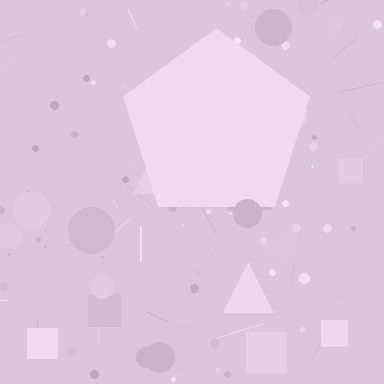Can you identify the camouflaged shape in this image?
The camouflaged shape is a pentagon.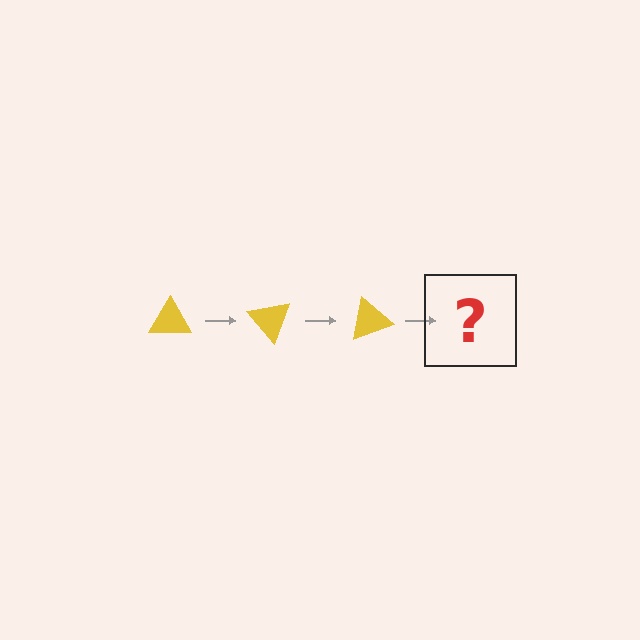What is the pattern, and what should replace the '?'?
The pattern is that the triangle rotates 50 degrees each step. The '?' should be a yellow triangle rotated 150 degrees.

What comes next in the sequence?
The next element should be a yellow triangle rotated 150 degrees.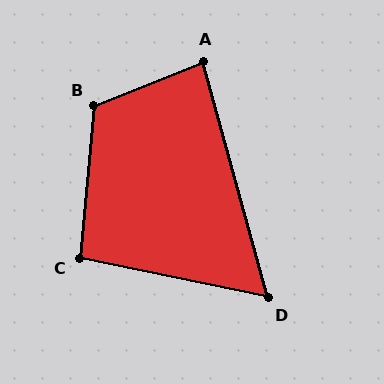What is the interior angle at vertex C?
Approximately 96 degrees (obtuse).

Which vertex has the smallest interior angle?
D, at approximately 63 degrees.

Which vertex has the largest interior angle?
B, at approximately 117 degrees.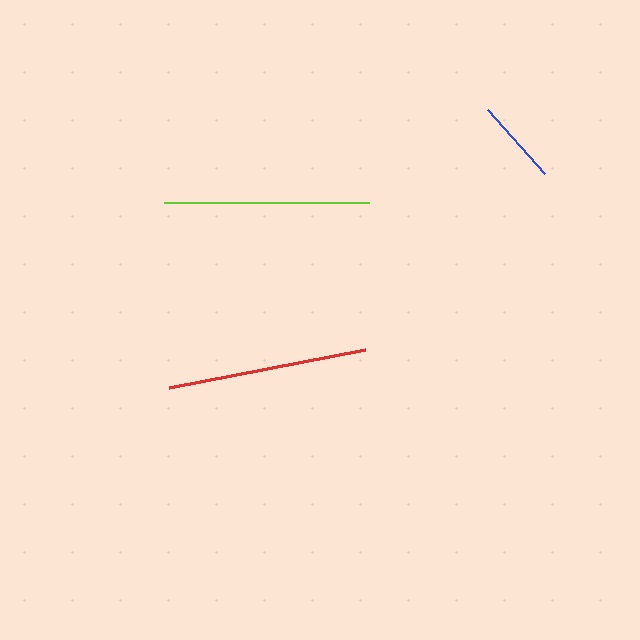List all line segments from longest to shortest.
From longest to shortest: lime, red, blue.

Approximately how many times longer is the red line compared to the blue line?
The red line is approximately 2.3 times the length of the blue line.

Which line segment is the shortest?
The blue line is the shortest at approximately 85 pixels.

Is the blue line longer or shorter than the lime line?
The lime line is longer than the blue line.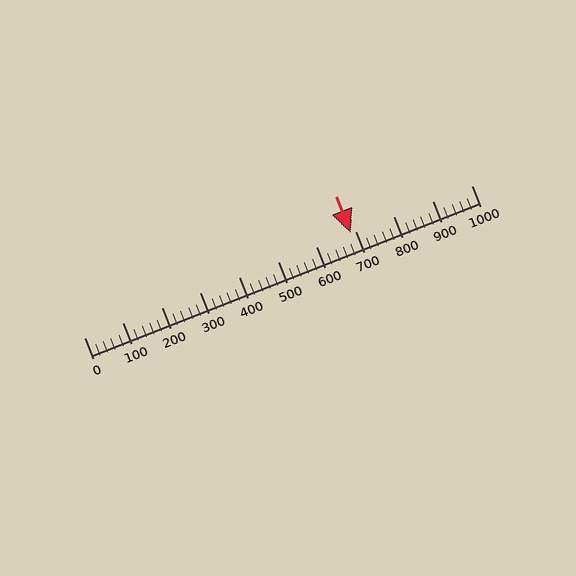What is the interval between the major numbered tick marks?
The major tick marks are spaced 100 units apart.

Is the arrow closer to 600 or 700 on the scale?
The arrow is closer to 700.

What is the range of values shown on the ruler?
The ruler shows values from 0 to 1000.